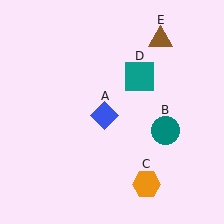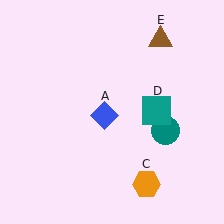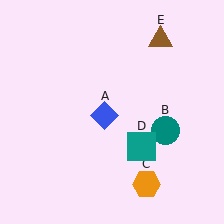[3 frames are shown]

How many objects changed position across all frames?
1 object changed position: teal square (object D).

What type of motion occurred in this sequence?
The teal square (object D) rotated clockwise around the center of the scene.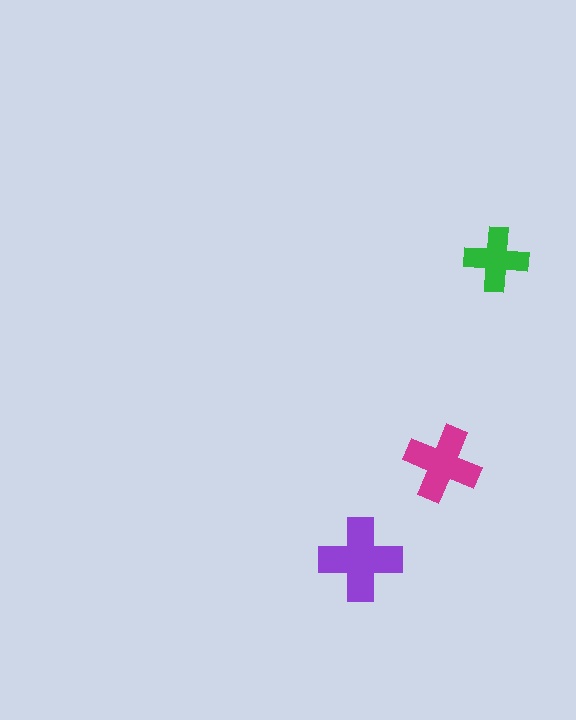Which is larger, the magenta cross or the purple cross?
The purple one.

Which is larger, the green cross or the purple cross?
The purple one.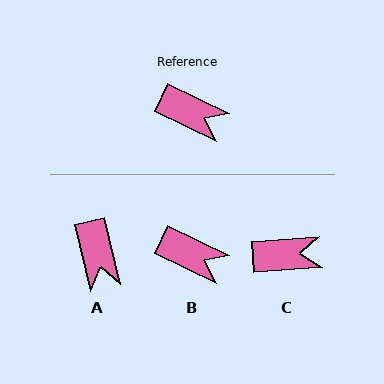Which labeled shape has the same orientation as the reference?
B.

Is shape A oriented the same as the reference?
No, it is off by about 52 degrees.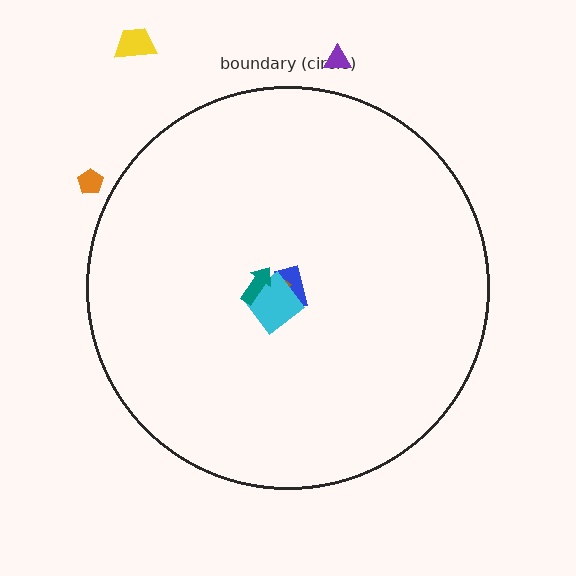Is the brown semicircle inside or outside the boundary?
Inside.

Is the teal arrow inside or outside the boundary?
Inside.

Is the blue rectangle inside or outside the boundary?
Inside.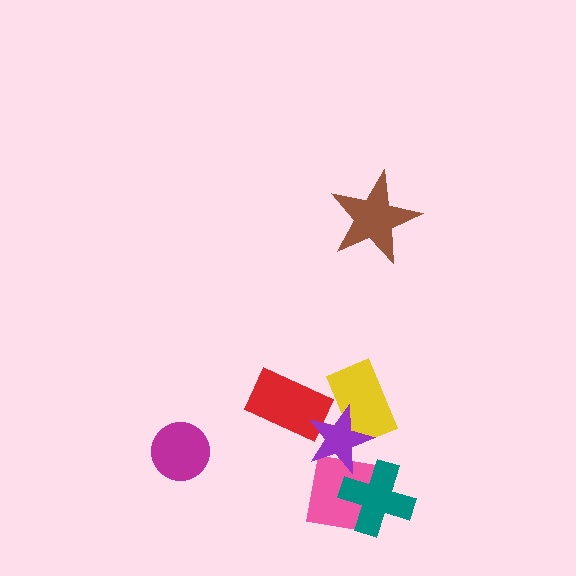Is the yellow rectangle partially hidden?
Yes, it is partially covered by another shape.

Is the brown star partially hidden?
No, no other shape covers it.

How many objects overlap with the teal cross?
1 object overlaps with the teal cross.